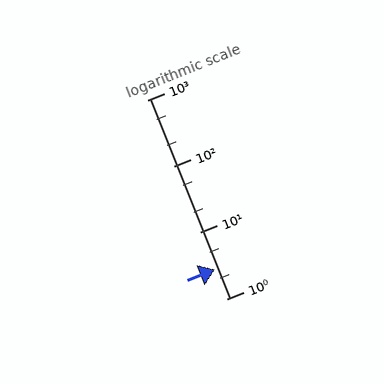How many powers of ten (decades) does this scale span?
The scale spans 3 decades, from 1 to 1000.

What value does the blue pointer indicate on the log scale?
The pointer indicates approximately 2.8.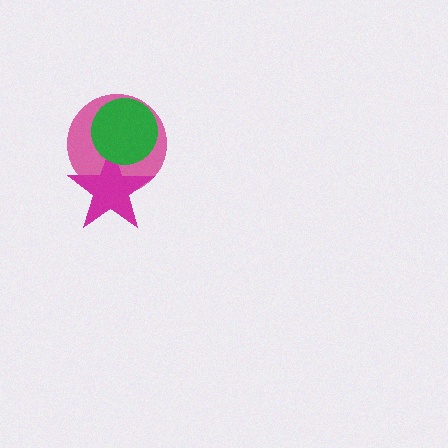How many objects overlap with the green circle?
2 objects overlap with the green circle.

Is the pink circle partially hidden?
Yes, it is partially covered by another shape.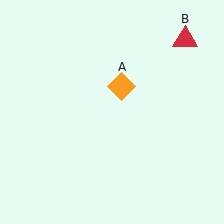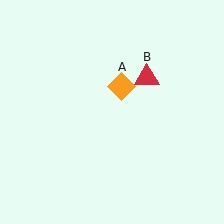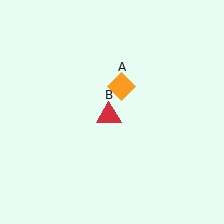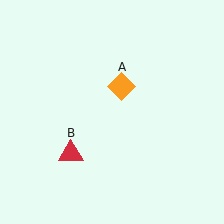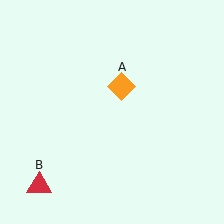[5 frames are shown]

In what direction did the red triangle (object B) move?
The red triangle (object B) moved down and to the left.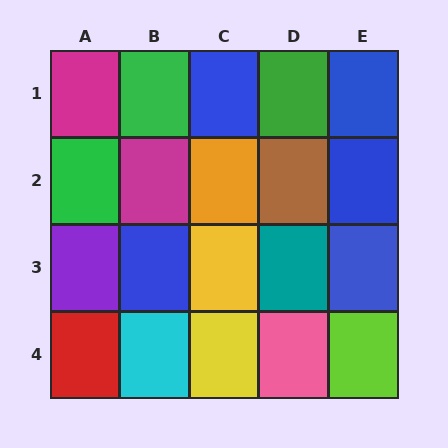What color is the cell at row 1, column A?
Magenta.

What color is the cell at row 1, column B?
Green.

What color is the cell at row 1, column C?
Blue.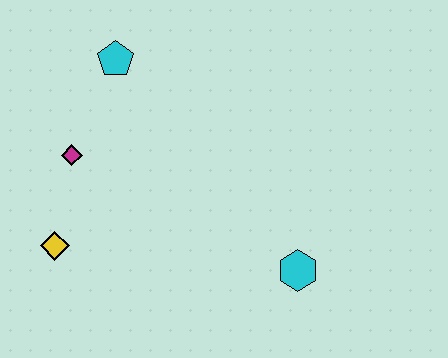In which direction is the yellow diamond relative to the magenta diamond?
The yellow diamond is below the magenta diamond.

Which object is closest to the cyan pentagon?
The magenta diamond is closest to the cyan pentagon.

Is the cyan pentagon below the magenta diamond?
No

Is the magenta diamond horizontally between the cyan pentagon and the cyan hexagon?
No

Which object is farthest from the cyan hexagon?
The cyan pentagon is farthest from the cyan hexagon.